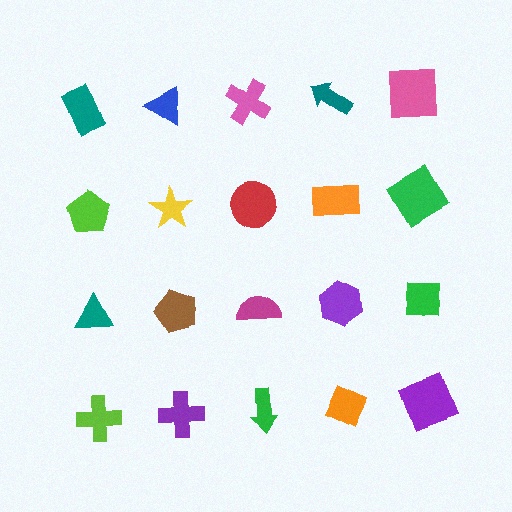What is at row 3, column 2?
A brown pentagon.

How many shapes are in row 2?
5 shapes.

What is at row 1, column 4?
A teal arrow.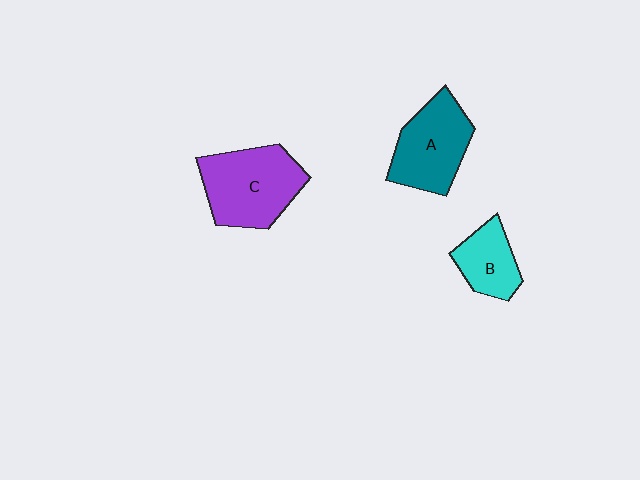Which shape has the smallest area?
Shape B (cyan).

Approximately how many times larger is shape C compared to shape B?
Approximately 1.8 times.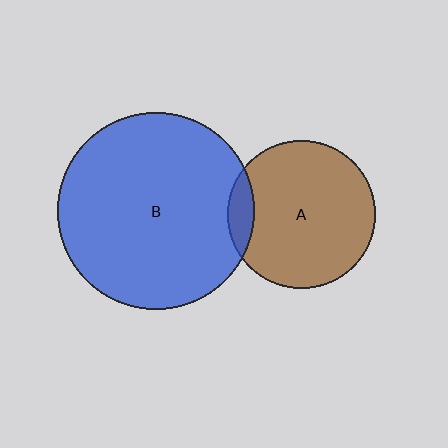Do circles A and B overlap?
Yes.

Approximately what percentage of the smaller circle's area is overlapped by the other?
Approximately 10%.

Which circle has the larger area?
Circle B (blue).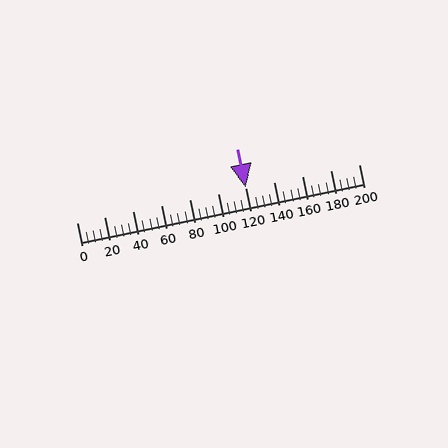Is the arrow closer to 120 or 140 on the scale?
The arrow is closer to 120.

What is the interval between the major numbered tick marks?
The major tick marks are spaced 20 units apart.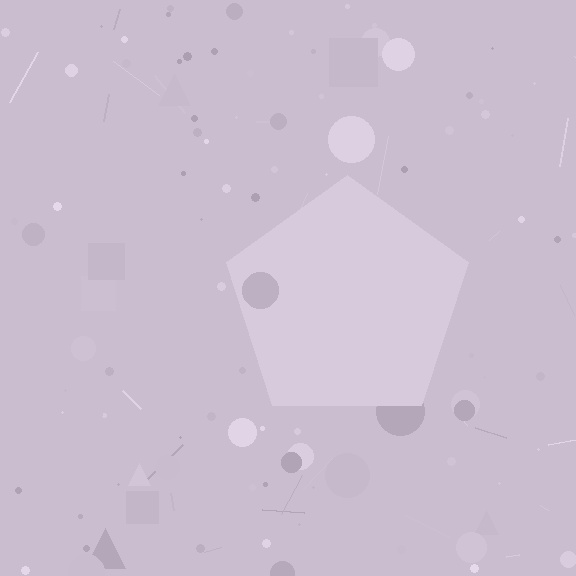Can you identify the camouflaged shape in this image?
The camouflaged shape is a pentagon.